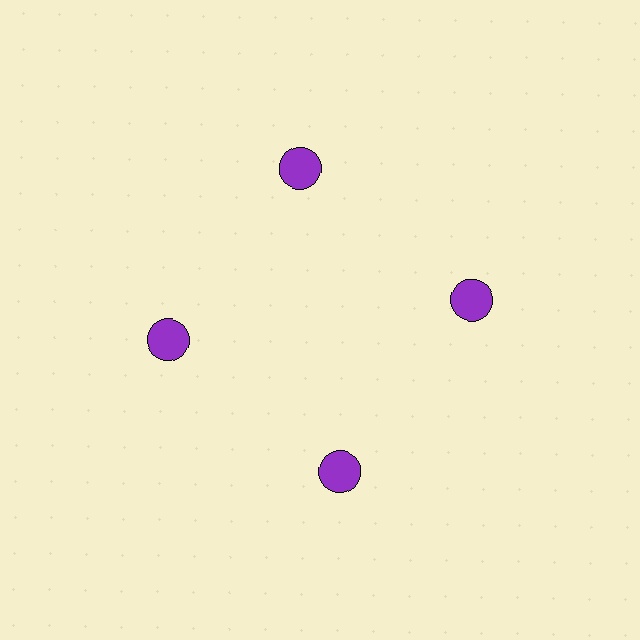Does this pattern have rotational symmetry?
Yes, this pattern has 4-fold rotational symmetry. It looks the same after rotating 90 degrees around the center.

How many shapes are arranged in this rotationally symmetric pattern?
There are 4 shapes, arranged in 4 groups of 1.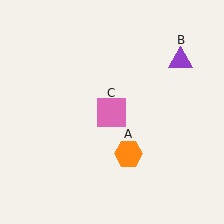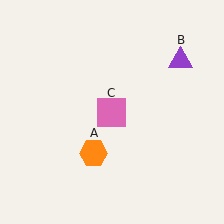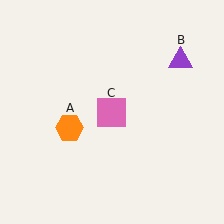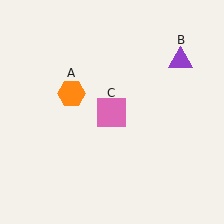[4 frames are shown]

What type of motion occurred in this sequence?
The orange hexagon (object A) rotated clockwise around the center of the scene.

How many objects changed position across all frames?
1 object changed position: orange hexagon (object A).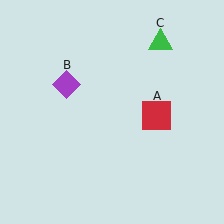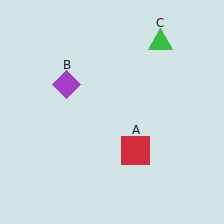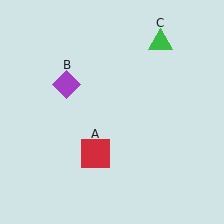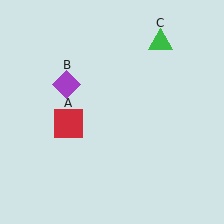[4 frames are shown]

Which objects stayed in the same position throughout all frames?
Purple diamond (object B) and green triangle (object C) remained stationary.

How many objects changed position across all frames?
1 object changed position: red square (object A).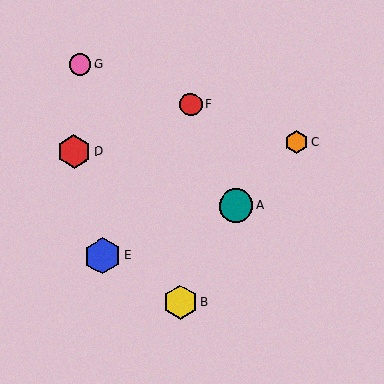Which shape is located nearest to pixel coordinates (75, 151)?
The red hexagon (labeled D) at (74, 151) is nearest to that location.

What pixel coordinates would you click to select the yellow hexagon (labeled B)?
Click at (180, 303) to select the yellow hexagon B.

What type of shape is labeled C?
Shape C is an orange hexagon.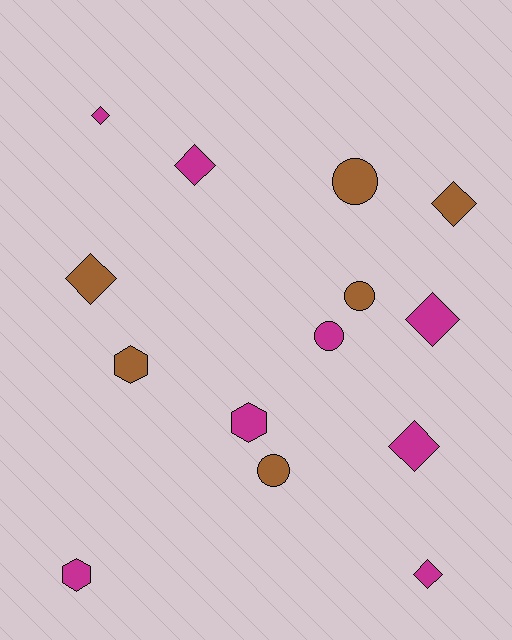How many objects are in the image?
There are 14 objects.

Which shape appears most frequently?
Diamond, with 7 objects.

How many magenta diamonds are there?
There are 5 magenta diamonds.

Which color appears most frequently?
Magenta, with 8 objects.